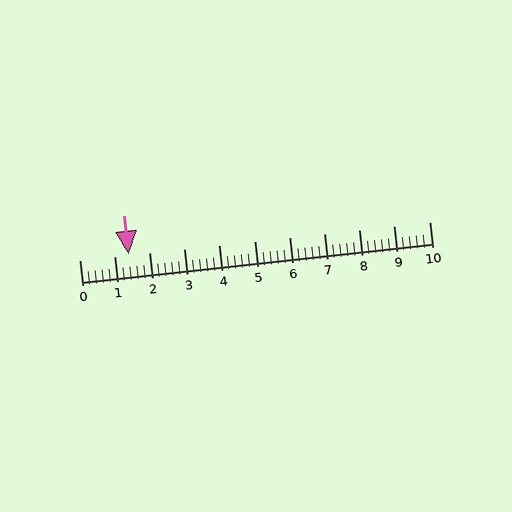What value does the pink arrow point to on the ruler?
The pink arrow points to approximately 1.4.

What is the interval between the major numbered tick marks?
The major tick marks are spaced 1 units apart.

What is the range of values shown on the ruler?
The ruler shows values from 0 to 10.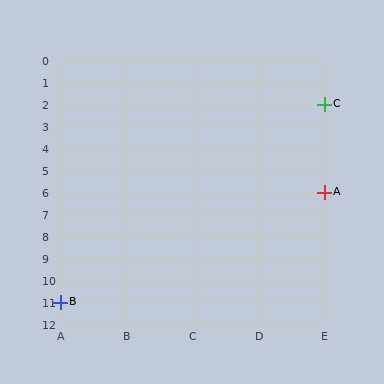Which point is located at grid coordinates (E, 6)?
Point A is at (E, 6).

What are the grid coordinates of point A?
Point A is at grid coordinates (E, 6).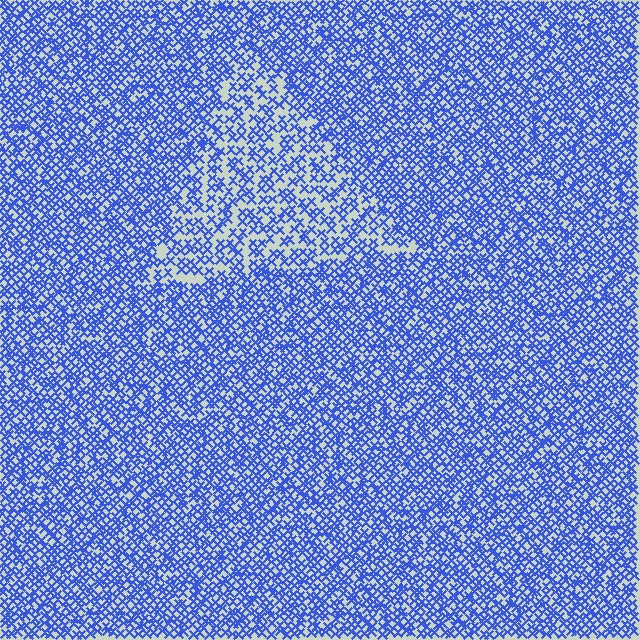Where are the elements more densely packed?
The elements are more densely packed outside the triangle boundary.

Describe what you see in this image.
The image contains small blue elements arranged at two different densities. A triangle-shaped region is visible where the elements are less densely packed than the surrounding area.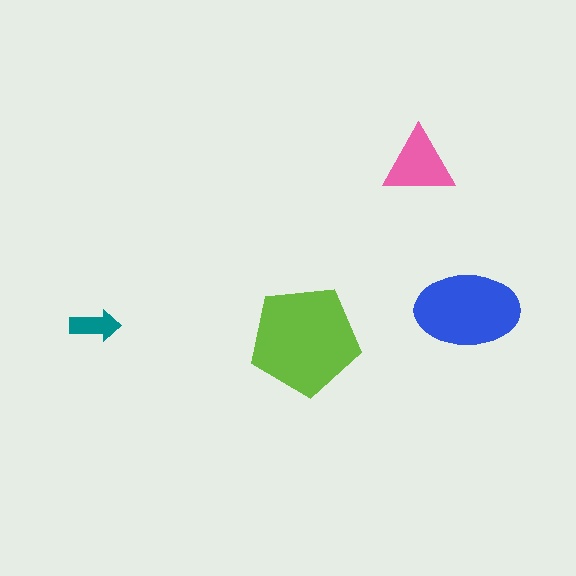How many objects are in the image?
There are 4 objects in the image.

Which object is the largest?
The lime pentagon.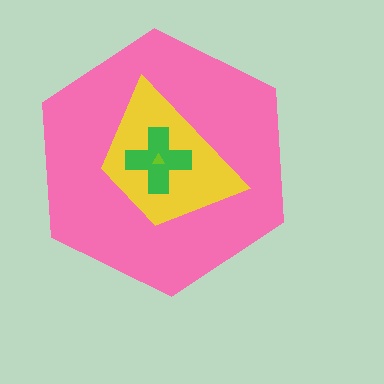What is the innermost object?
The lime triangle.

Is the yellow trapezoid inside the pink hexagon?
Yes.